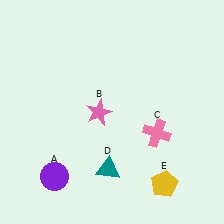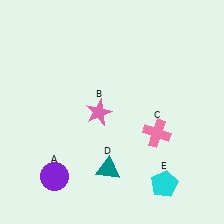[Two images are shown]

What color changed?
The pentagon (E) changed from yellow in Image 1 to cyan in Image 2.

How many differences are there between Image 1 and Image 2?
There is 1 difference between the two images.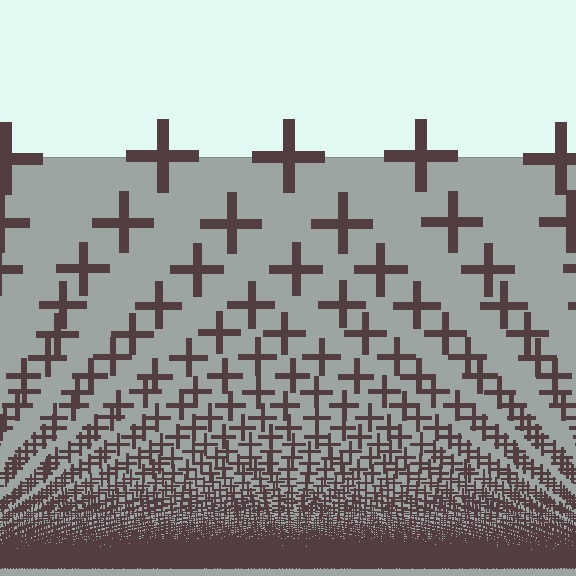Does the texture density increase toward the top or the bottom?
Density increases toward the bottom.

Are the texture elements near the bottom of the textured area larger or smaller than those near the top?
Smaller. The gradient is inverted — elements near the bottom are smaller and denser.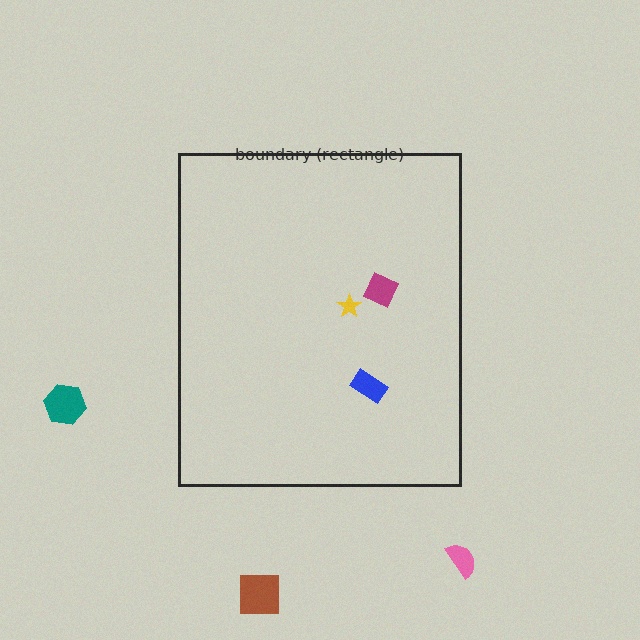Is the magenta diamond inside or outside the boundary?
Inside.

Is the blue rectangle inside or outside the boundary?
Inside.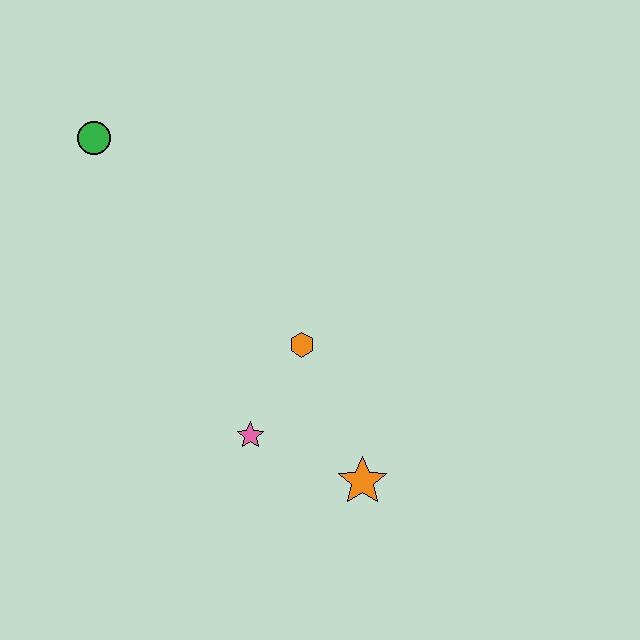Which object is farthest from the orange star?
The green circle is farthest from the orange star.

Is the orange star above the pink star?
No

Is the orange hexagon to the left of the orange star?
Yes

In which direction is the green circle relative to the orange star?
The green circle is above the orange star.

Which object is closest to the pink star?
The orange hexagon is closest to the pink star.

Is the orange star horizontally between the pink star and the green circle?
No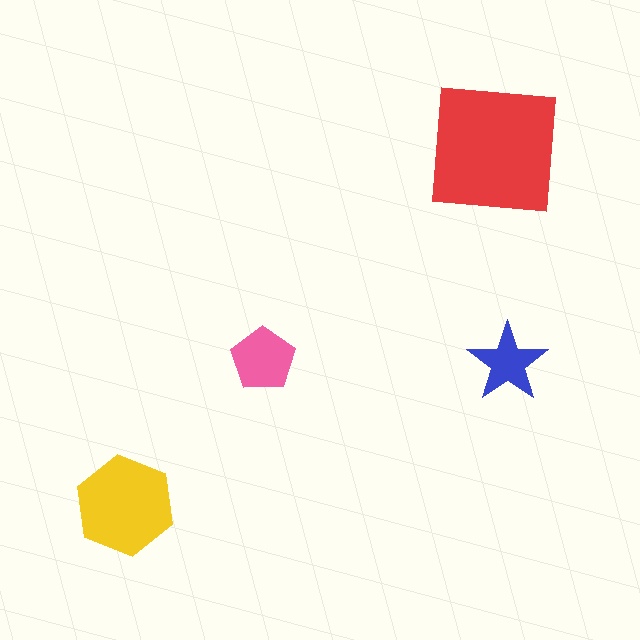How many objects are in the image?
There are 4 objects in the image.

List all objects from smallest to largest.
The blue star, the pink pentagon, the yellow hexagon, the red square.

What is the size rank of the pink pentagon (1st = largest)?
3rd.